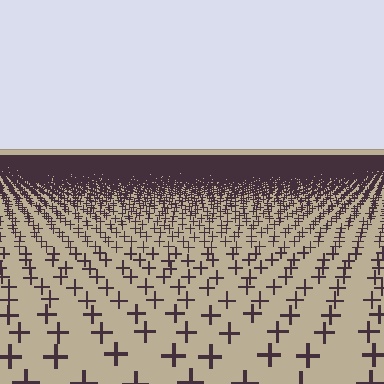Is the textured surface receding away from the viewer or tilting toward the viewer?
The surface is receding away from the viewer. Texture elements get smaller and denser toward the top.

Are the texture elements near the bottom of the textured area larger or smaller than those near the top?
Larger. Near the bottom, elements are closer to the viewer and appear at a bigger on-screen size.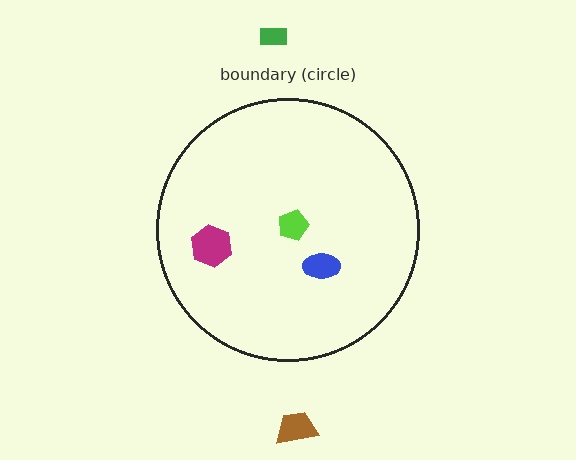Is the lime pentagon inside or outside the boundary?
Inside.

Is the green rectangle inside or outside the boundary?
Outside.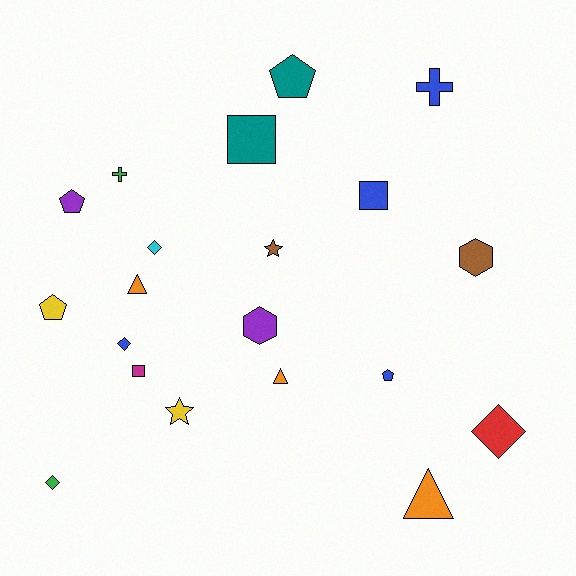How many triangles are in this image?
There are 3 triangles.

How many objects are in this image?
There are 20 objects.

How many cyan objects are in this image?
There is 1 cyan object.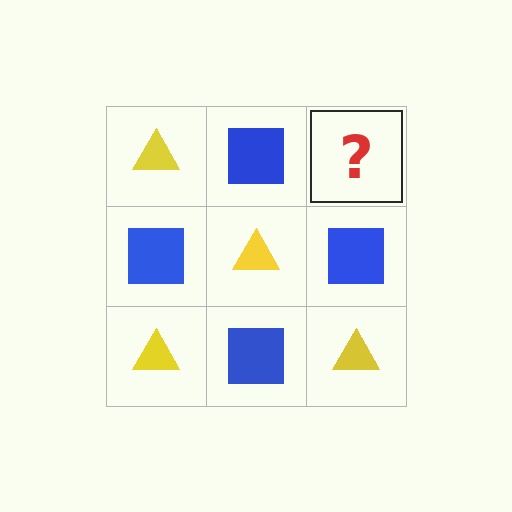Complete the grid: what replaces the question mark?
The question mark should be replaced with a yellow triangle.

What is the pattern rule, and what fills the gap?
The rule is that it alternates yellow triangle and blue square in a checkerboard pattern. The gap should be filled with a yellow triangle.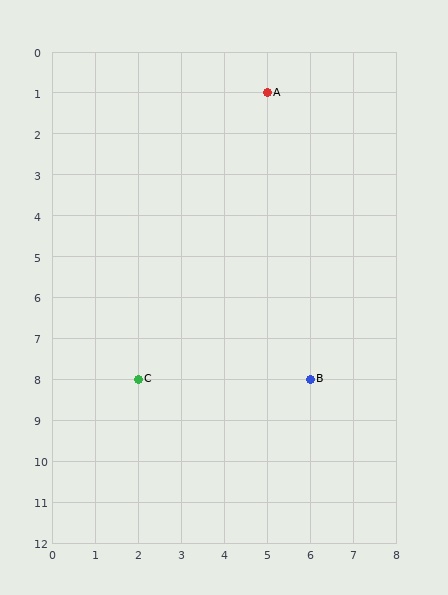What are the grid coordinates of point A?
Point A is at grid coordinates (5, 1).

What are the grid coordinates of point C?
Point C is at grid coordinates (2, 8).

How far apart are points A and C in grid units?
Points A and C are 3 columns and 7 rows apart (about 7.6 grid units diagonally).